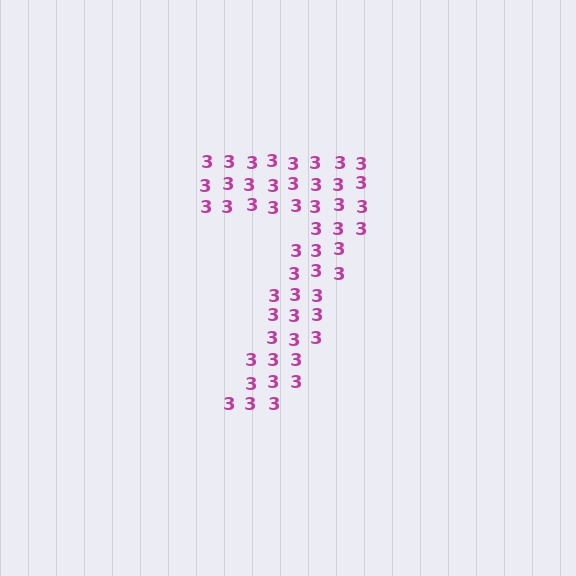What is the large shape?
The large shape is the digit 7.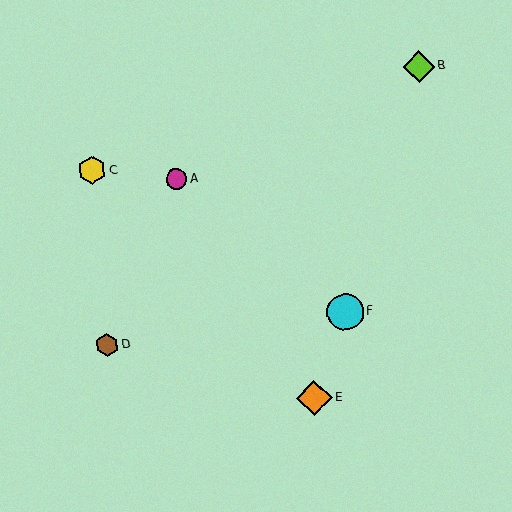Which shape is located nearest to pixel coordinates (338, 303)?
The cyan circle (labeled F) at (345, 312) is nearest to that location.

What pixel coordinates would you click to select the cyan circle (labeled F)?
Click at (345, 312) to select the cyan circle F.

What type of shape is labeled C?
Shape C is a yellow hexagon.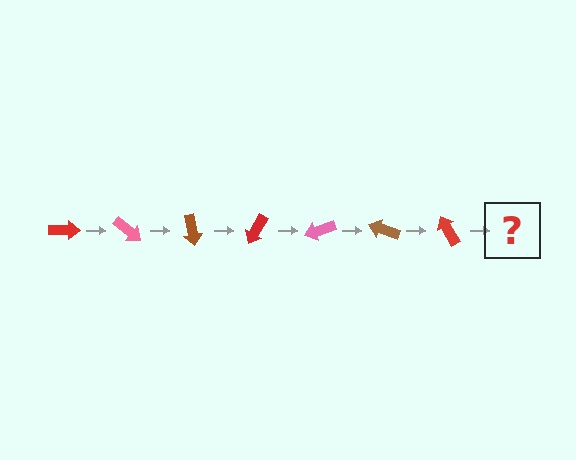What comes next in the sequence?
The next element should be a pink arrow, rotated 280 degrees from the start.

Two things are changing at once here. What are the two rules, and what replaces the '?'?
The two rules are that it rotates 40 degrees each step and the color cycles through red, pink, and brown. The '?' should be a pink arrow, rotated 280 degrees from the start.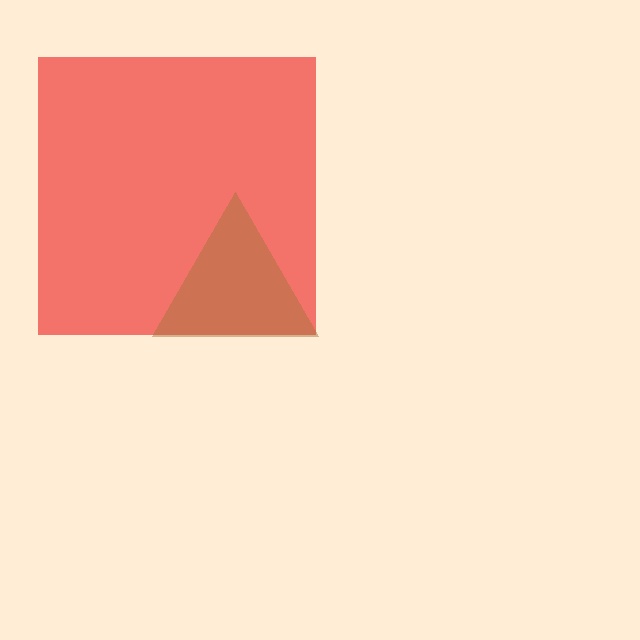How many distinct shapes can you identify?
There are 2 distinct shapes: a red square, a brown triangle.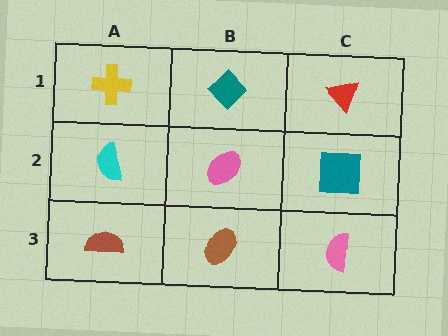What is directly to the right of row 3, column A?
A brown ellipse.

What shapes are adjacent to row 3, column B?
A pink ellipse (row 2, column B), a brown semicircle (row 3, column A), a pink semicircle (row 3, column C).